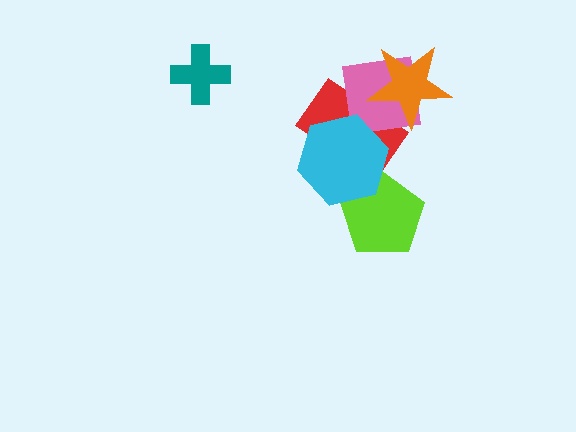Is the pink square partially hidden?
Yes, it is partially covered by another shape.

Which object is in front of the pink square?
The orange star is in front of the pink square.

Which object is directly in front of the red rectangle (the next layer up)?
The pink square is directly in front of the red rectangle.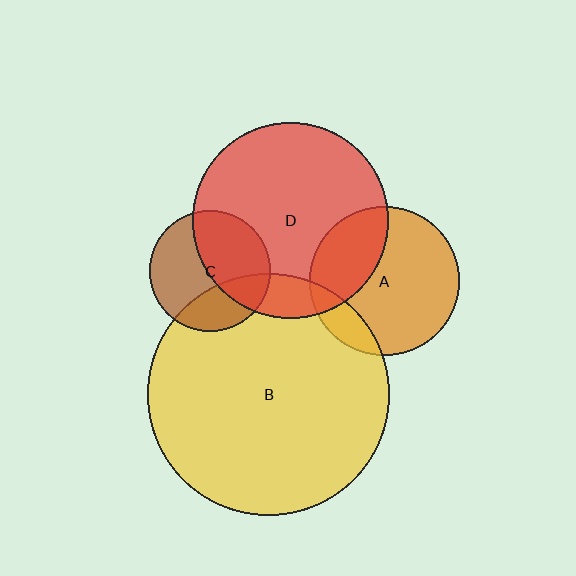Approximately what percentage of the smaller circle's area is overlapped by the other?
Approximately 30%.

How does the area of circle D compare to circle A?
Approximately 1.7 times.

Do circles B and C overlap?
Yes.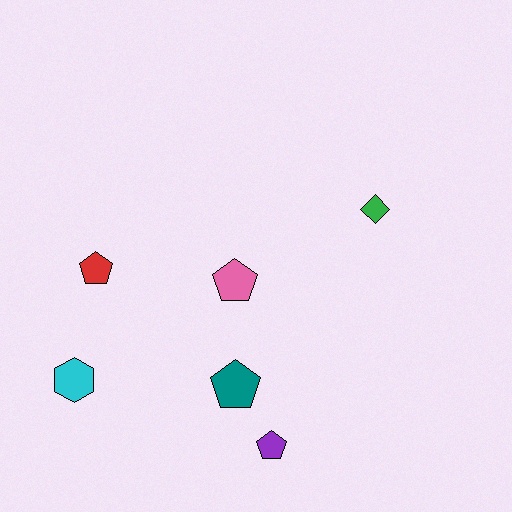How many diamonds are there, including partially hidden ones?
There is 1 diamond.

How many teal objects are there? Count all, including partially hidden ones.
There is 1 teal object.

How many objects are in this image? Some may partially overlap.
There are 6 objects.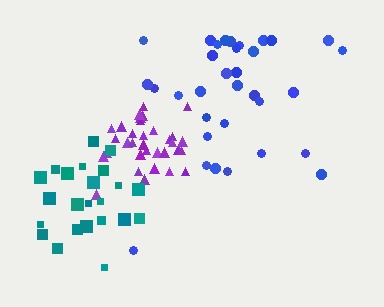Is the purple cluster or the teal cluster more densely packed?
Purple.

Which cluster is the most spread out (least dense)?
Blue.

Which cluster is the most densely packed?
Purple.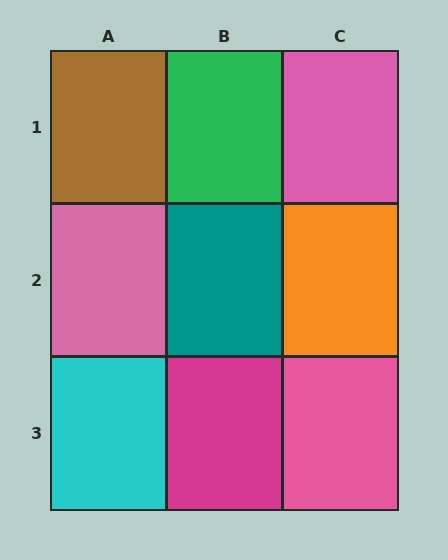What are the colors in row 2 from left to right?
Pink, teal, orange.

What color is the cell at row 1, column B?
Green.